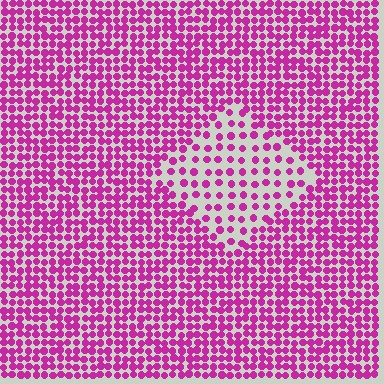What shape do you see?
I see a diamond.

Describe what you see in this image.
The image contains small magenta elements arranged at two different densities. A diamond-shaped region is visible where the elements are less densely packed than the surrounding area.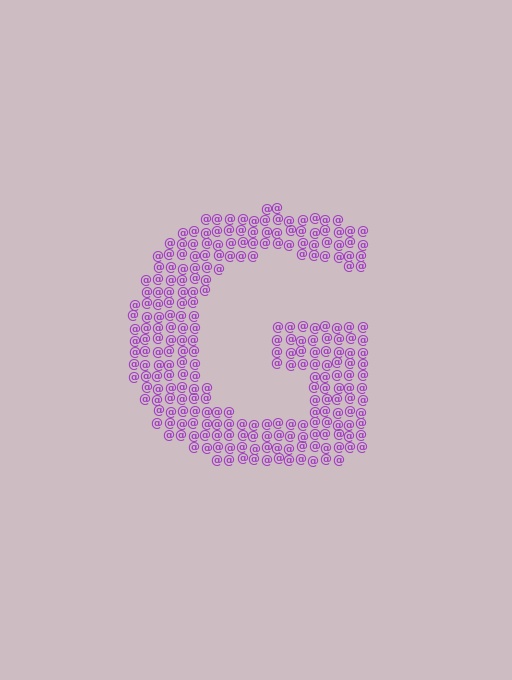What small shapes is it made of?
It is made of small at signs.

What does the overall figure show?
The overall figure shows the letter G.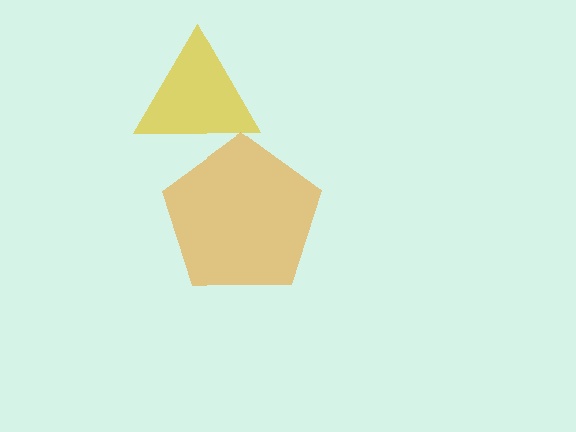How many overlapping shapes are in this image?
There are 2 overlapping shapes in the image.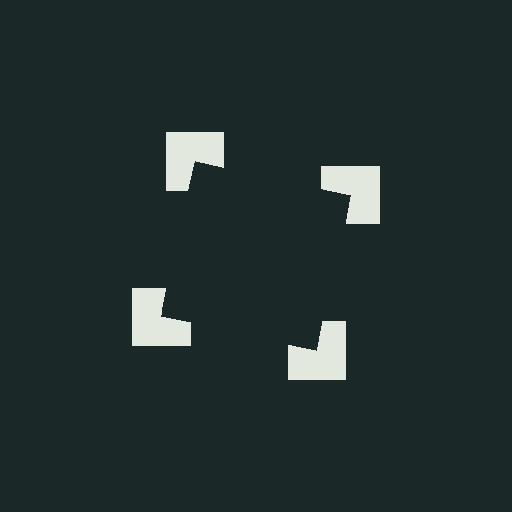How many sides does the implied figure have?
4 sides.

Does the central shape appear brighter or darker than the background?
It typically appears slightly darker than the background, even though no actual brightness change is drawn.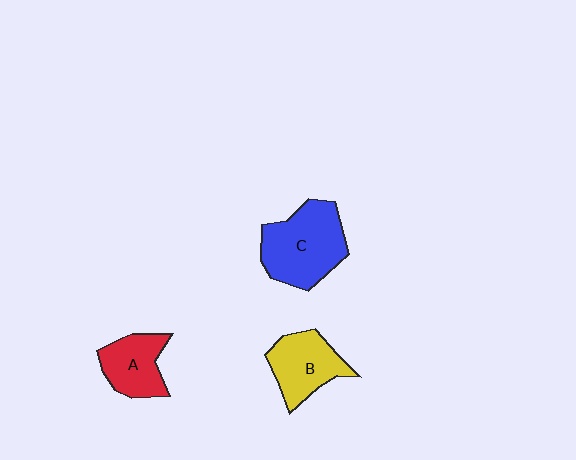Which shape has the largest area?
Shape C (blue).